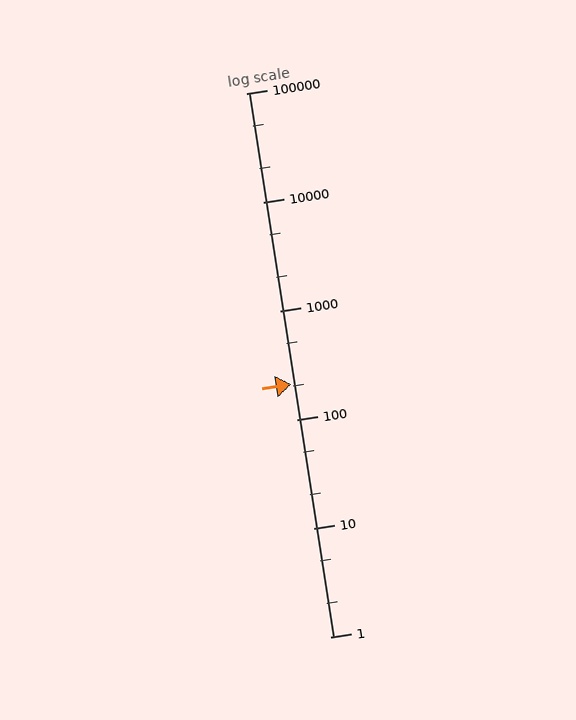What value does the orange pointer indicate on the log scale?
The pointer indicates approximately 210.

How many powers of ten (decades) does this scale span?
The scale spans 5 decades, from 1 to 100000.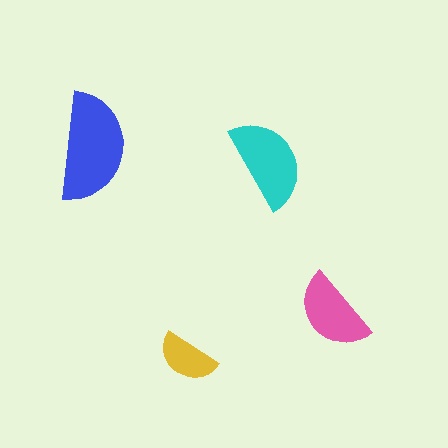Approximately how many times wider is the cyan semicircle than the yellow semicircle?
About 1.5 times wider.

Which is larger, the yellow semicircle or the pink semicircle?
The pink one.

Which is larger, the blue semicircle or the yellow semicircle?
The blue one.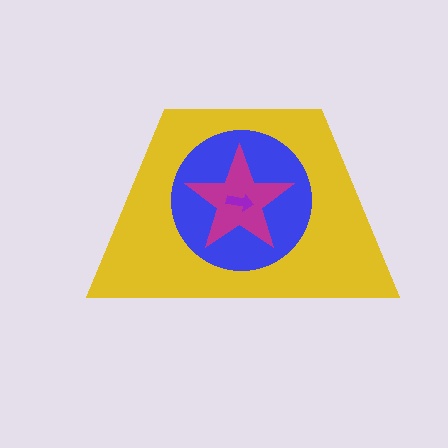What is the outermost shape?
The yellow trapezoid.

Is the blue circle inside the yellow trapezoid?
Yes.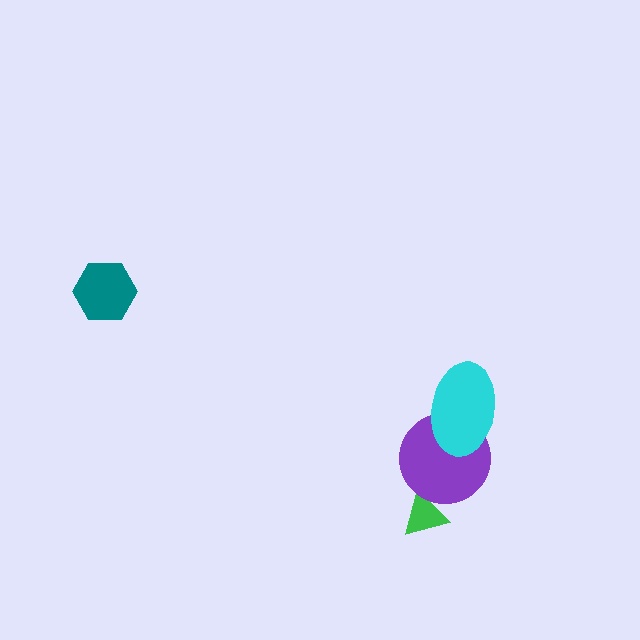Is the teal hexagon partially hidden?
No, no other shape covers it.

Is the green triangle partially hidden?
Yes, it is partially covered by another shape.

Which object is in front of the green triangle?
The purple circle is in front of the green triangle.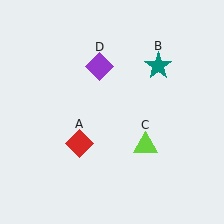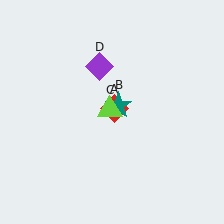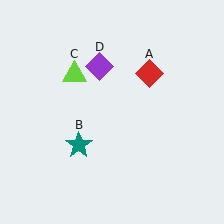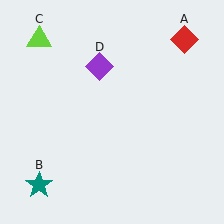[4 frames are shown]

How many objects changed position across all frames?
3 objects changed position: red diamond (object A), teal star (object B), lime triangle (object C).